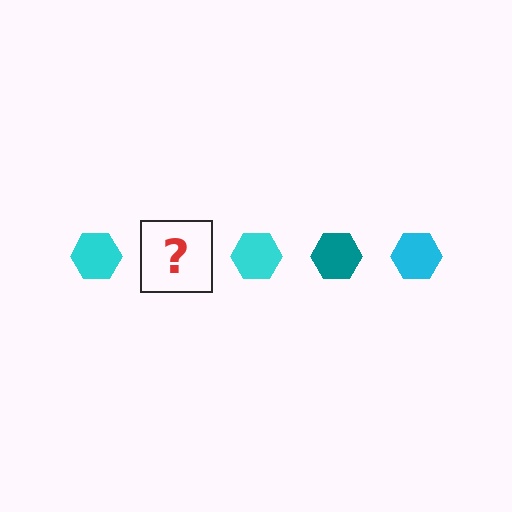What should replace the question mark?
The question mark should be replaced with a teal hexagon.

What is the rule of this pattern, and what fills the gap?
The rule is that the pattern cycles through cyan, teal hexagons. The gap should be filled with a teal hexagon.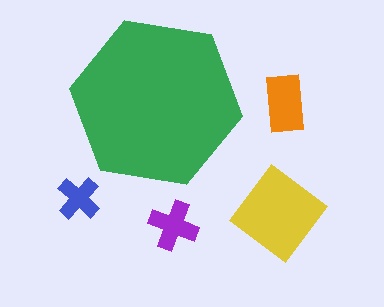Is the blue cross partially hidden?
No, the blue cross is fully visible.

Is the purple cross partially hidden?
No, the purple cross is fully visible.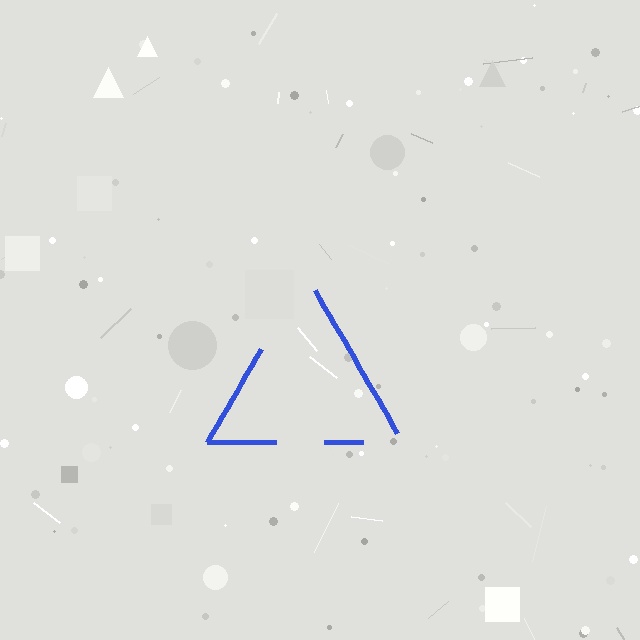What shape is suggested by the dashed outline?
The dashed outline suggests a triangle.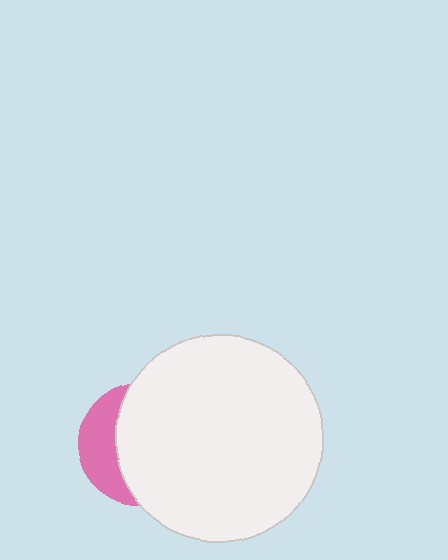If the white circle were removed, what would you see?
You would see the complete pink circle.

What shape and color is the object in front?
The object in front is a white circle.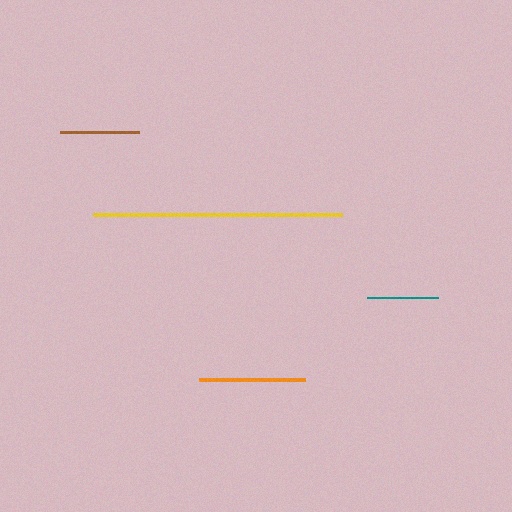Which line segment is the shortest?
The teal line is the shortest at approximately 72 pixels.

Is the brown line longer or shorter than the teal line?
The brown line is longer than the teal line.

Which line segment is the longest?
The yellow line is the longest at approximately 249 pixels.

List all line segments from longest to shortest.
From longest to shortest: yellow, orange, brown, teal.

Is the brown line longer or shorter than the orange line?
The orange line is longer than the brown line.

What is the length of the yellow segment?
The yellow segment is approximately 249 pixels long.